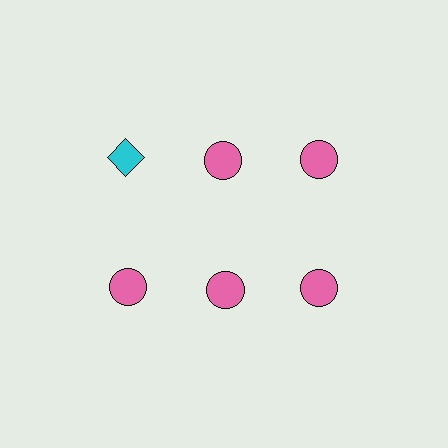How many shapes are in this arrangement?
There are 6 shapes arranged in a grid pattern.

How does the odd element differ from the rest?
It differs in both color (cyan instead of pink) and shape (diamond instead of circle).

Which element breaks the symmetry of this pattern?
The cyan diamond in the top row, leftmost column breaks the symmetry. All other shapes are pink circles.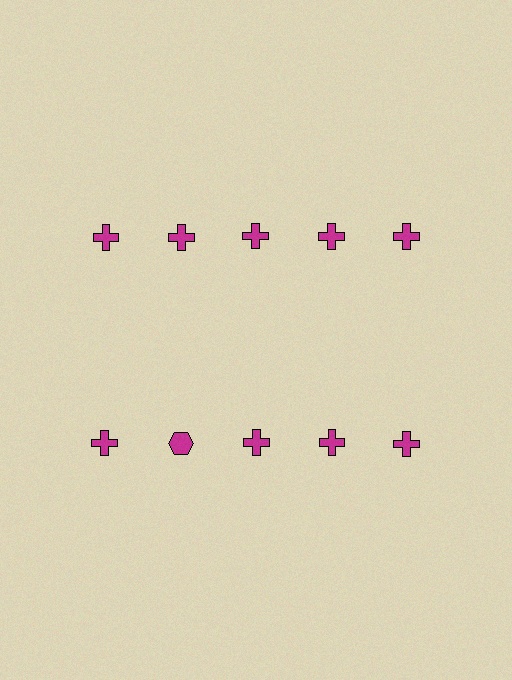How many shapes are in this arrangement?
There are 10 shapes arranged in a grid pattern.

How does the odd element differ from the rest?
It has a different shape: hexagon instead of cross.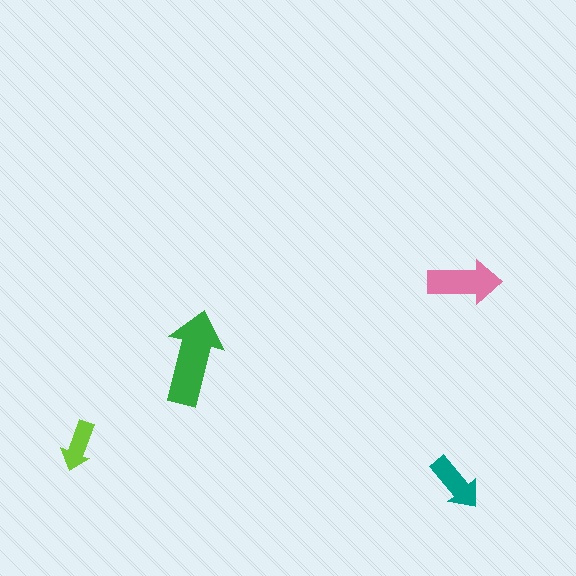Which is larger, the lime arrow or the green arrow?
The green one.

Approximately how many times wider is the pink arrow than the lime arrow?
About 1.5 times wider.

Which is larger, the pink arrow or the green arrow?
The green one.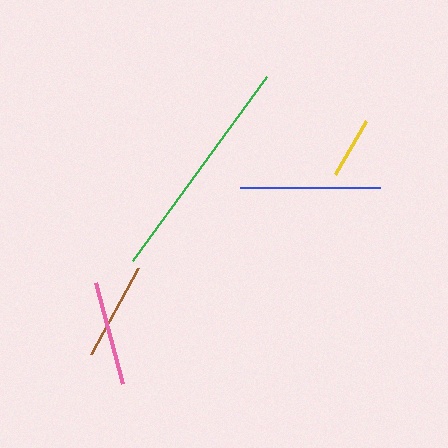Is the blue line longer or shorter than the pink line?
The blue line is longer than the pink line.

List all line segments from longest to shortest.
From longest to shortest: green, blue, pink, brown, yellow.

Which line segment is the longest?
The green line is the longest at approximately 228 pixels.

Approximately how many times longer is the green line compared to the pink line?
The green line is approximately 2.2 times the length of the pink line.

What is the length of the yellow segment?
The yellow segment is approximately 62 pixels long.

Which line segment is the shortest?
The yellow line is the shortest at approximately 62 pixels.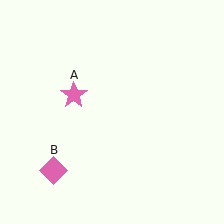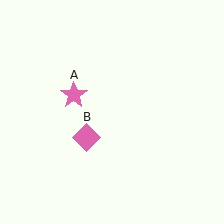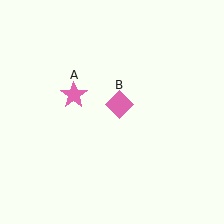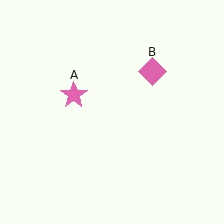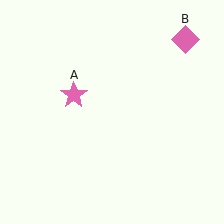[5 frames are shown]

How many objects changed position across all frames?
1 object changed position: pink diamond (object B).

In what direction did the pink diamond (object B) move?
The pink diamond (object B) moved up and to the right.